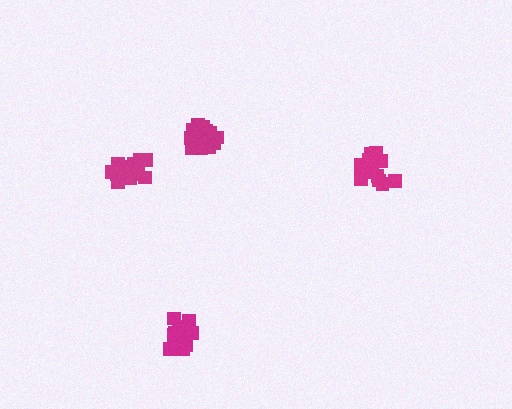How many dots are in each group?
Group 1: 14 dots, Group 2: 13 dots, Group 3: 18 dots, Group 4: 15 dots (60 total).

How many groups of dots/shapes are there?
There are 4 groups.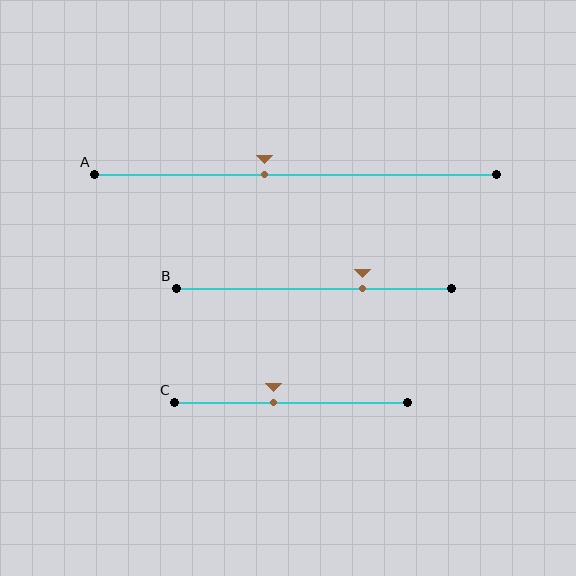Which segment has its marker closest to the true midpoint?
Segment C has its marker closest to the true midpoint.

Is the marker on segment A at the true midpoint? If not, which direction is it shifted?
No, the marker on segment A is shifted to the left by about 8% of the segment length.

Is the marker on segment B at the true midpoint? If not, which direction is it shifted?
No, the marker on segment B is shifted to the right by about 18% of the segment length.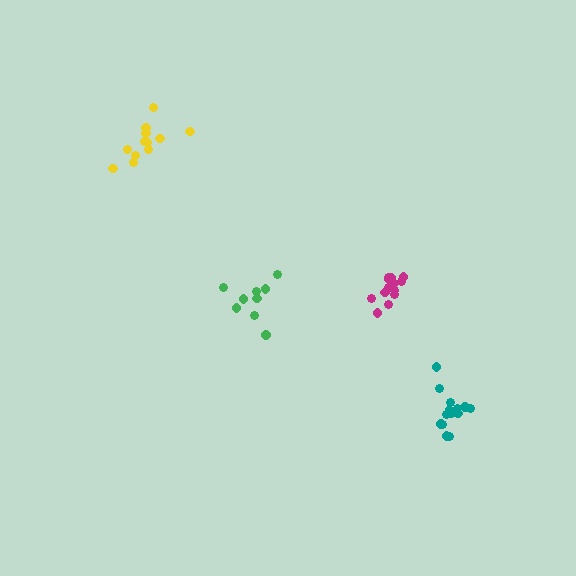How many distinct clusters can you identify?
There are 4 distinct clusters.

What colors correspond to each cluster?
The clusters are colored: magenta, yellow, teal, green.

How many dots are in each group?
Group 1: 13 dots, Group 2: 12 dots, Group 3: 14 dots, Group 4: 9 dots (48 total).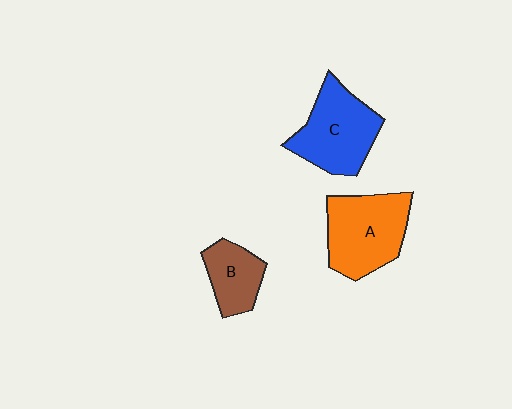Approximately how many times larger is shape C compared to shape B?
Approximately 1.7 times.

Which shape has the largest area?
Shape A (orange).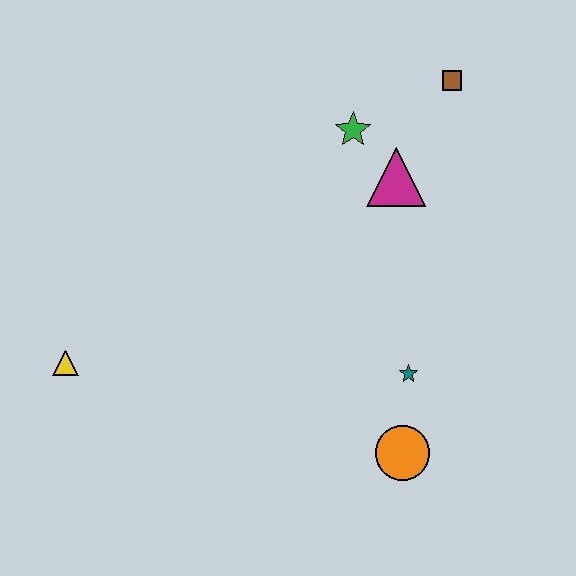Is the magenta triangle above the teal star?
Yes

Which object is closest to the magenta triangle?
The green star is closest to the magenta triangle.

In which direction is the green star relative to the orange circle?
The green star is above the orange circle.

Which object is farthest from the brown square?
The yellow triangle is farthest from the brown square.